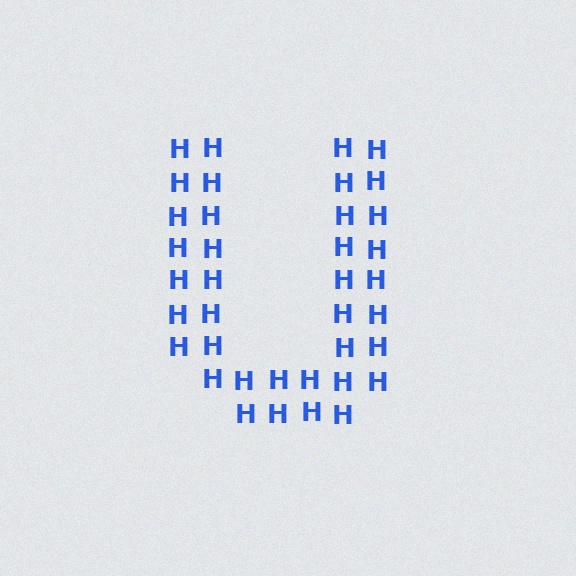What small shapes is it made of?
It is made of small letter H's.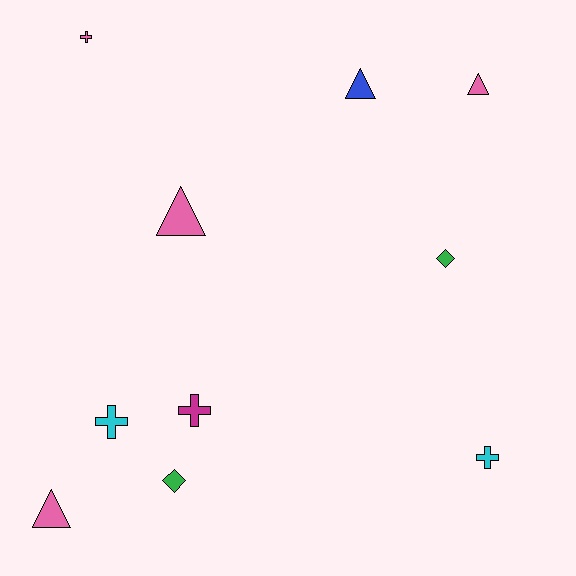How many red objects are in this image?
There are no red objects.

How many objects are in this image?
There are 10 objects.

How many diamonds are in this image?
There are 2 diamonds.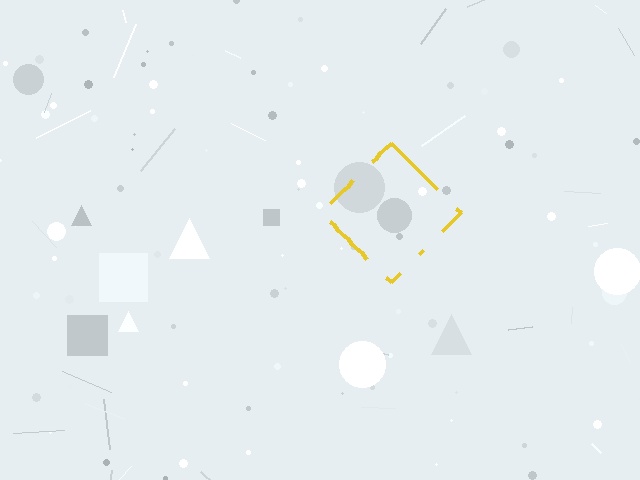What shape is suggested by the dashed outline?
The dashed outline suggests a diamond.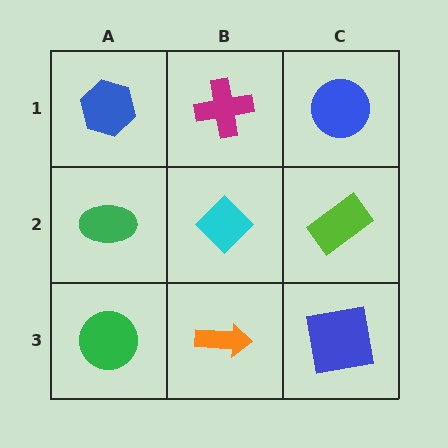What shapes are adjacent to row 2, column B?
A magenta cross (row 1, column B), an orange arrow (row 3, column B), a green ellipse (row 2, column A), a lime rectangle (row 2, column C).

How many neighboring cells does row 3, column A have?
2.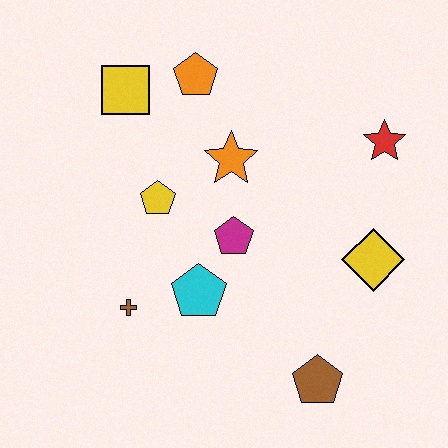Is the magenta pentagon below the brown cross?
No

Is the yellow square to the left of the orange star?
Yes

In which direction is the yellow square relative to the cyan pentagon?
The yellow square is above the cyan pentagon.